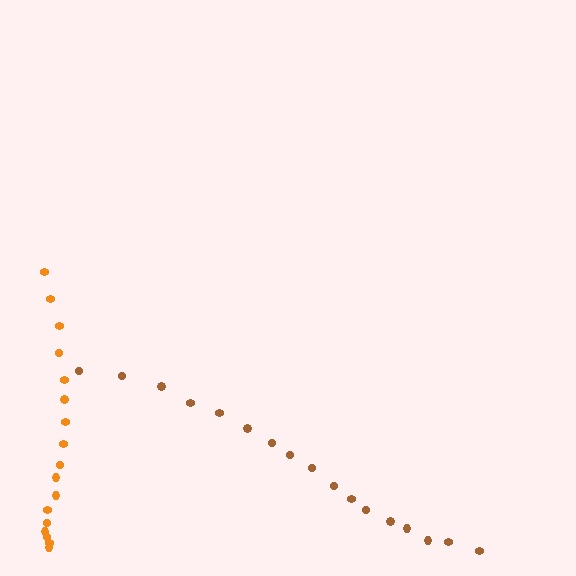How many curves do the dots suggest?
There are 2 distinct paths.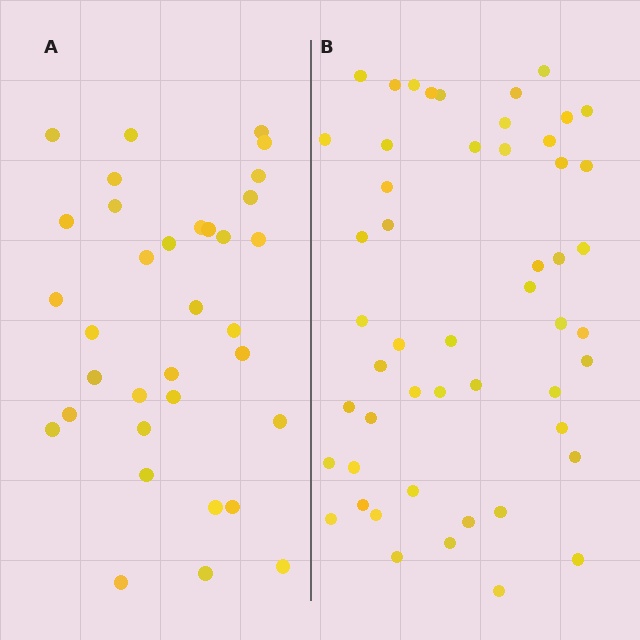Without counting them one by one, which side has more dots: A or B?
Region B (the right region) has more dots.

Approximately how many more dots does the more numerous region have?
Region B has approximately 15 more dots than region A.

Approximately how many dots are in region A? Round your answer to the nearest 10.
About 30 dots. (The exact count is 34, which rounds to 30.)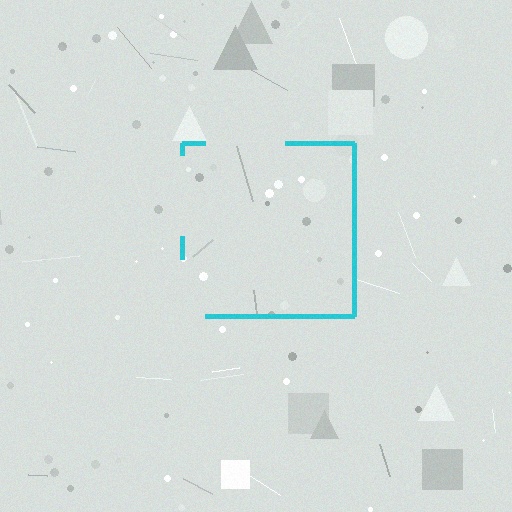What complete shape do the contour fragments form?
The contour fragments form a square.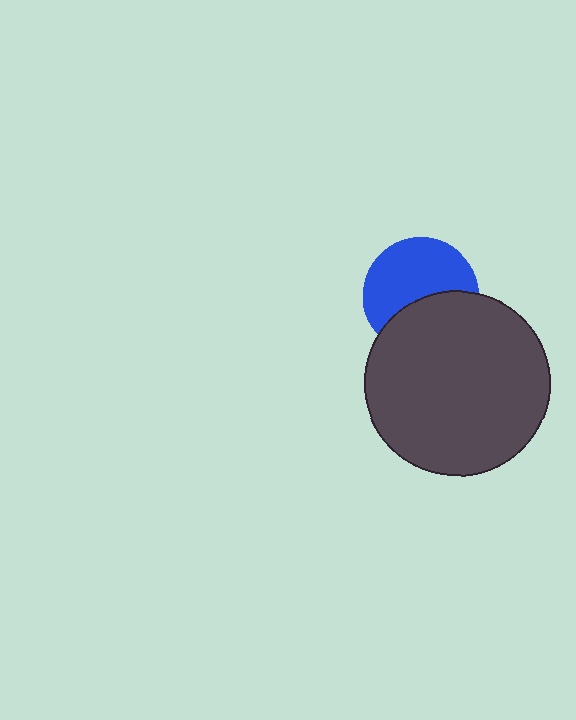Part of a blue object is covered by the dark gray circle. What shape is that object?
It is a circle.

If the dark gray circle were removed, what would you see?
You would see the complete blue circle.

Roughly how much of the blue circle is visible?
About half of it is visible (roughly 59%).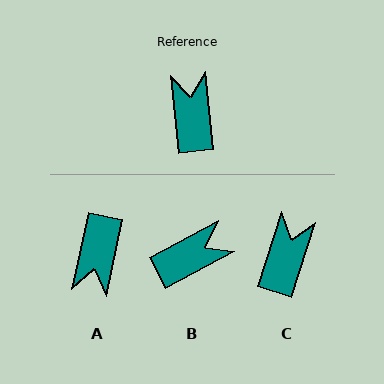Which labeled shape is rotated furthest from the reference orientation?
A, about 162 degrees away.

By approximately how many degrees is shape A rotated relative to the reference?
Approximately 162 degrees counter-clockwise.